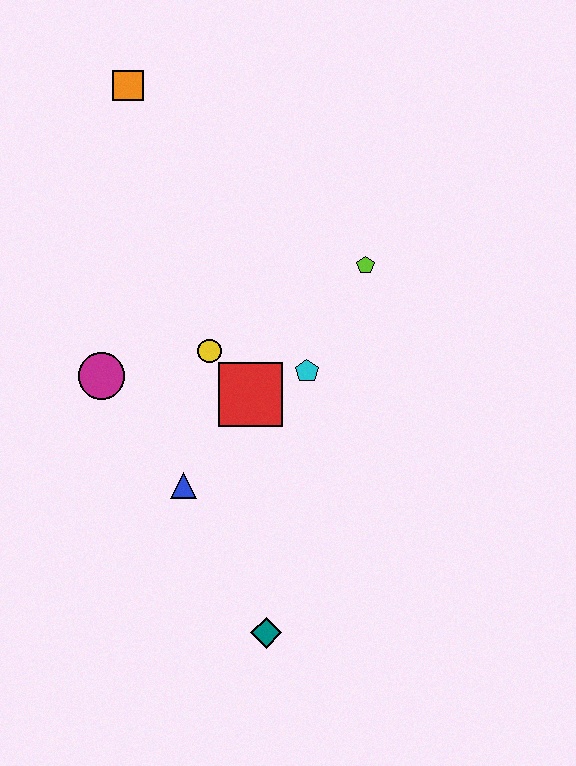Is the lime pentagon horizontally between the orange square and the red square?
No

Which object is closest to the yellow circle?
The red square is closest to the yellow circle.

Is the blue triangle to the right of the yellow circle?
No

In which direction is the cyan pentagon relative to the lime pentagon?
The cyan pentagon is below the lime pentagon.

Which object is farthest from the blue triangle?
The orange square is farthest from the blue triangle.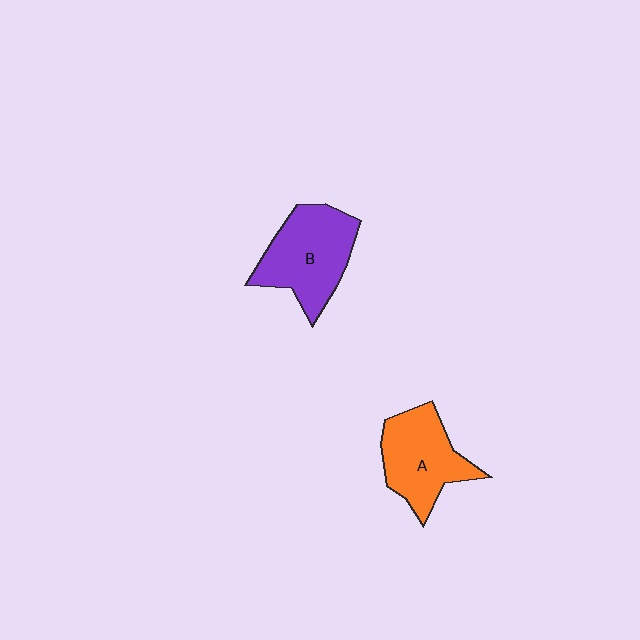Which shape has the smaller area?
Shape A (orange).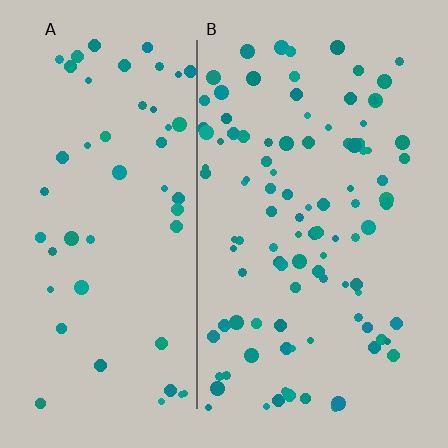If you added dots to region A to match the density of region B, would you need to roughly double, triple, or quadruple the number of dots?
Approximately double.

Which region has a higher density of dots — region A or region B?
B (the right).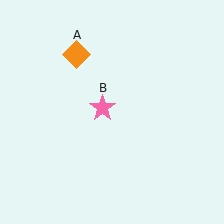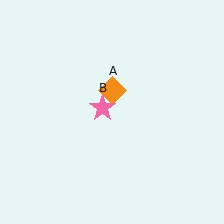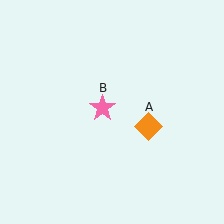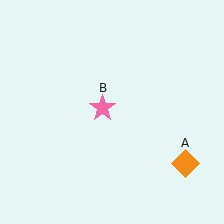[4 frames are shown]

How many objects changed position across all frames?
1 object changed position: orange diamond (object A).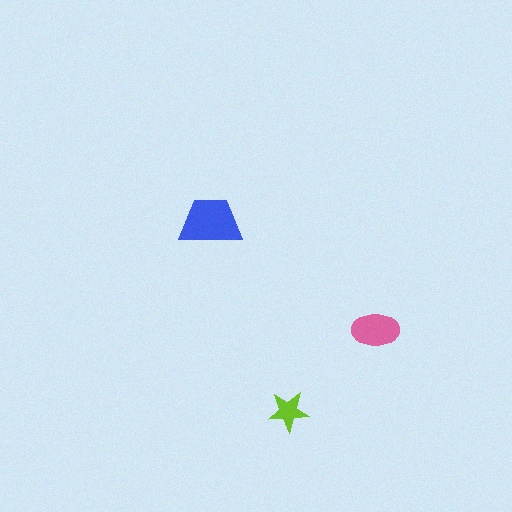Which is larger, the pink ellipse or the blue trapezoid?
The blue trapezoid.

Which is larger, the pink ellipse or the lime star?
The pink ellipse.